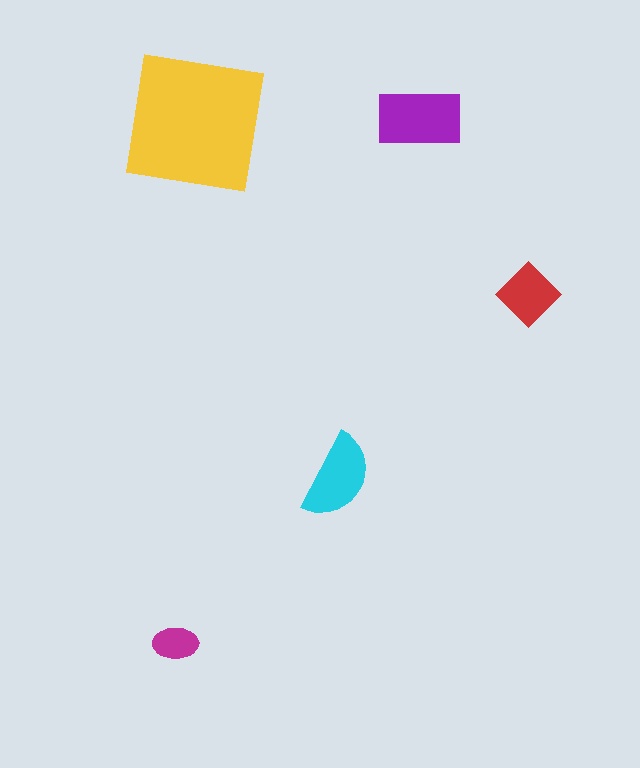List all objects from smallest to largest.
The magenta ellipse, the red diamond, the cyan semicircle, the purple rectangle, the yellow square.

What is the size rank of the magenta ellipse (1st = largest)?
5th.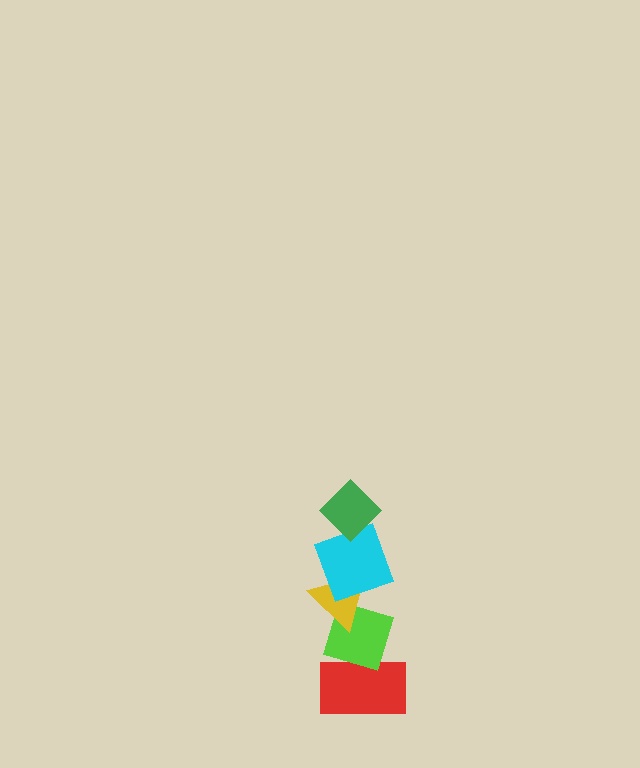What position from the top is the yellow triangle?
The yellow triangle is 3rd from the top.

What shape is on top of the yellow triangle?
The cyan square is on top of the yellow triangle.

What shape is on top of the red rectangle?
The lime diamond is on top of the red rectangle.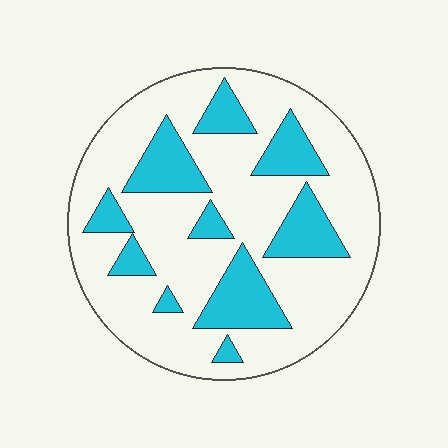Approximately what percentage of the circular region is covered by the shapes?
Approximately 25%.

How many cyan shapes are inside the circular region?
10.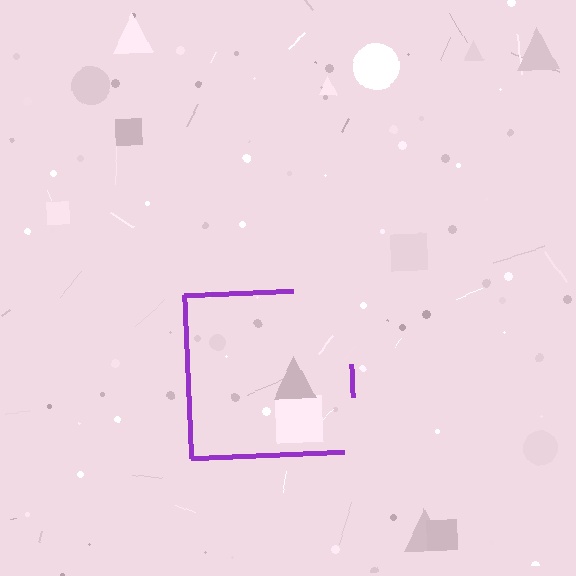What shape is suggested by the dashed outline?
The dashed outline suggests a square.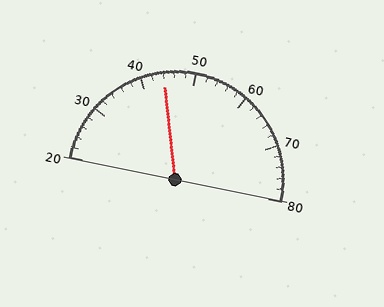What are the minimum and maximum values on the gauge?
The gauge ranges from 20 to 80.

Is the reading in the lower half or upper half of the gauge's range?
The reading is in the lower half of the range (20 to 80).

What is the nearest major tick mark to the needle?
The nearest major tick mark is 40.